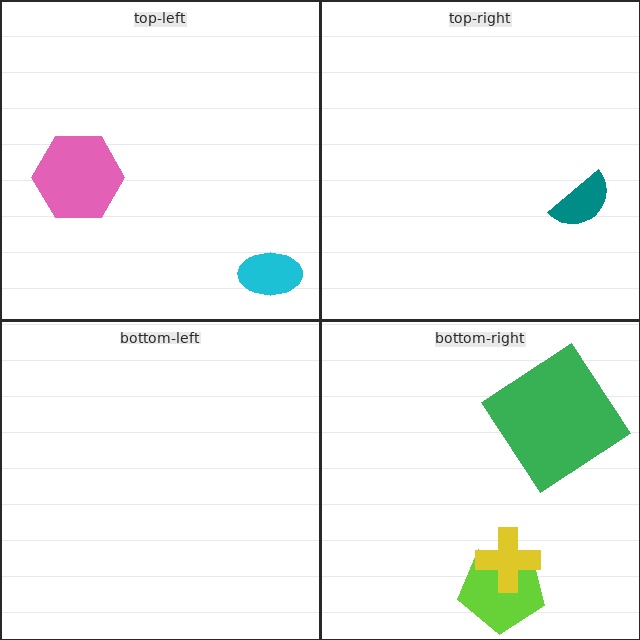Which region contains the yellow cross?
The bottom-right region.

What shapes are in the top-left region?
The pink hexagon, the cyan ellipse.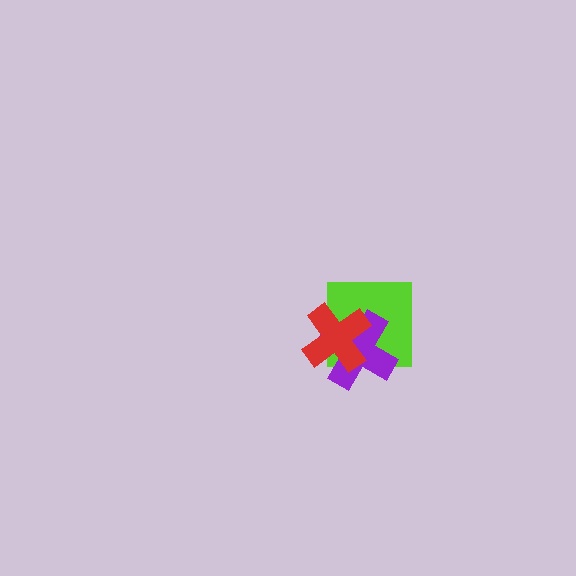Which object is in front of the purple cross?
The red cross is in front of the purple cross.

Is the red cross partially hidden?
No, no other shape covers it.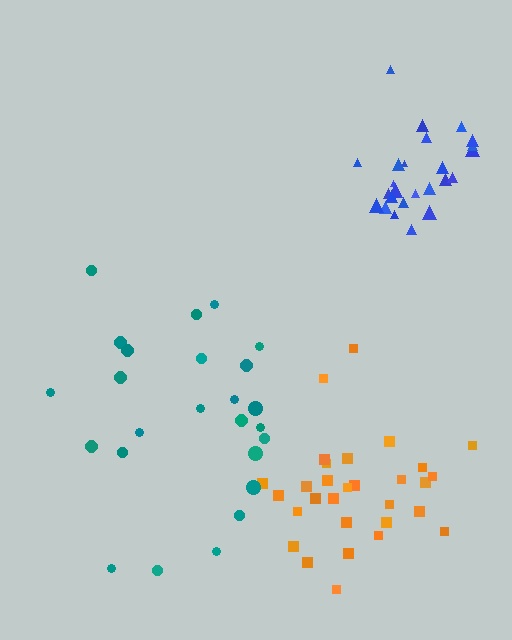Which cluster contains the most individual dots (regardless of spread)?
Orange (30).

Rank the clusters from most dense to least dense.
blue, orange, teal.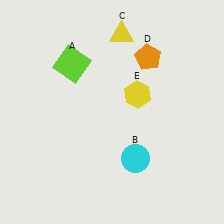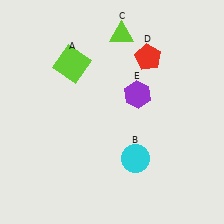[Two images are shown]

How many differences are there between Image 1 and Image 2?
There are 3 differences between the two images.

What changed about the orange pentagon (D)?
In Image 1, D is orange. In Image 2, it changed to red.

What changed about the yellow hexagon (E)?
In Image 1, E is yellow. In Image 2, it changed to purple.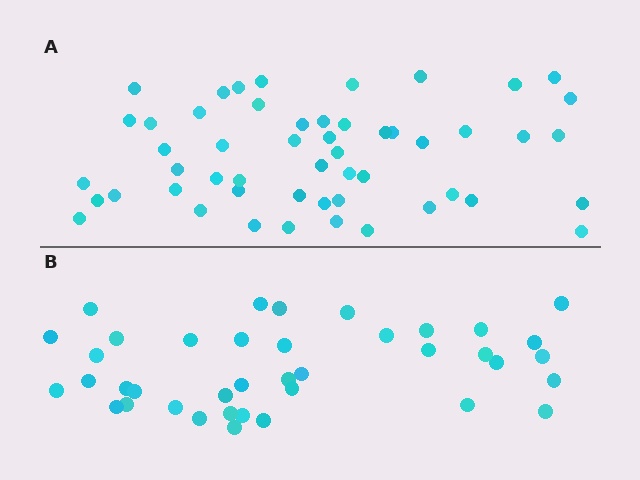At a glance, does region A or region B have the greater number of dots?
Region A (the top region) has more dots.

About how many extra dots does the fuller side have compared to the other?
Region A has approximately 15 more dots than region B.